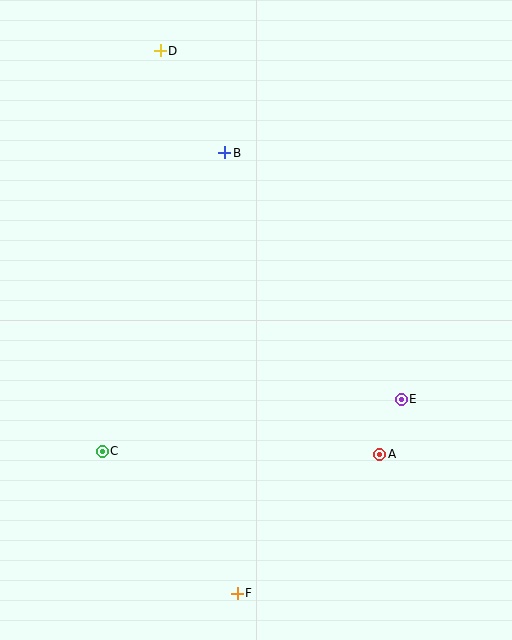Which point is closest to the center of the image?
Point E at (401, 399) is closest to the center.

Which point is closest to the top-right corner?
Point B is closest to the top-right corner.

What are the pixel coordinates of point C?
Point C is at (102, 451).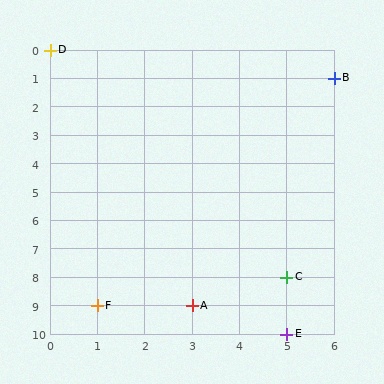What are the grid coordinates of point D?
Point D is at grid coordinates (0, 0).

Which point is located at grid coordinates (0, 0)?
Point D is at (0, 0).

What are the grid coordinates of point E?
Point E is at grid coordinates (5, 10).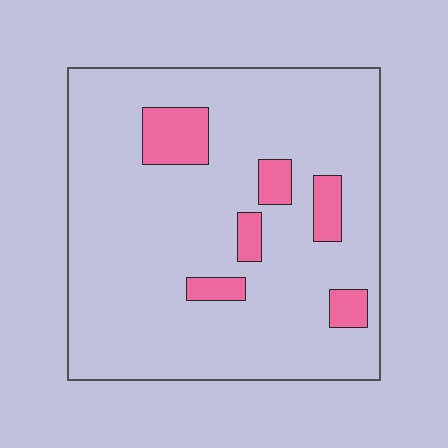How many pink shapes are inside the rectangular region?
6.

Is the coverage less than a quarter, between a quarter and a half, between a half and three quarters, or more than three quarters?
Less than a quarter.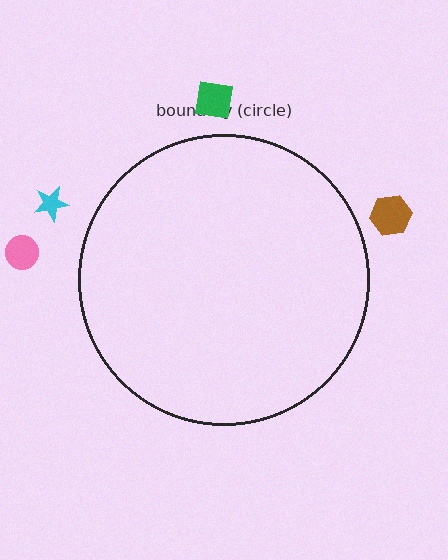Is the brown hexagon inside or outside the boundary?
Outside.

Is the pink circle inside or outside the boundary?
Outside.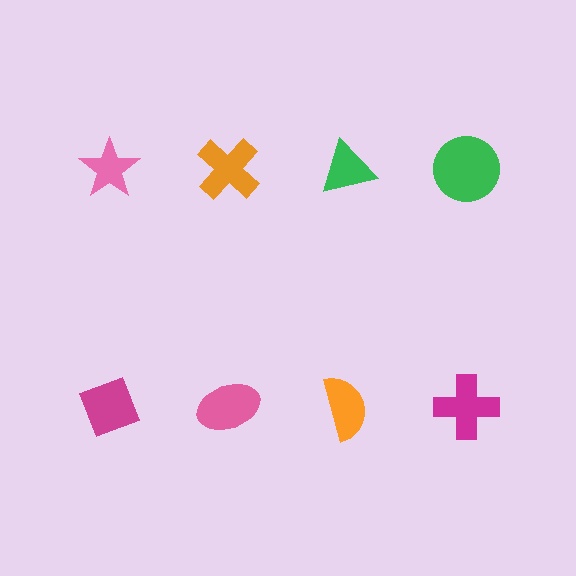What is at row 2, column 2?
A pink ellipse.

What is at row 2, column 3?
An orange semicircle.